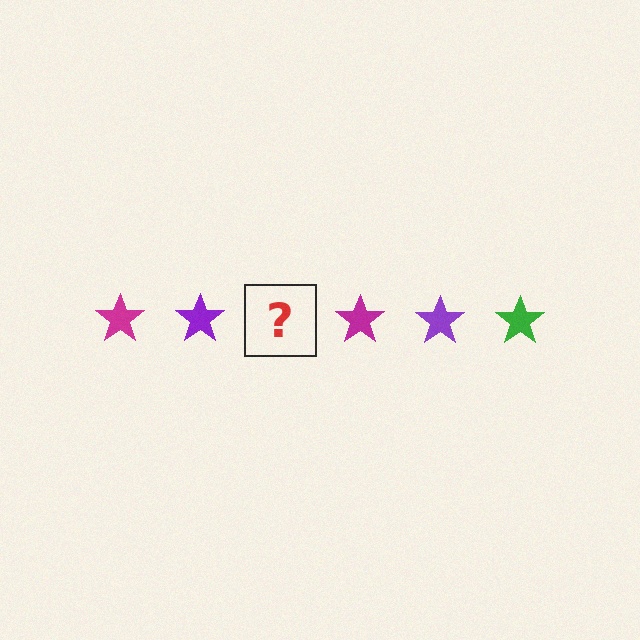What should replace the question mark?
The question mark should be replaced with a green star.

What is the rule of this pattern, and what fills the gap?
The rule is that the pattern cycles through magenta, purple, green stars. The gap should be filled with a green star.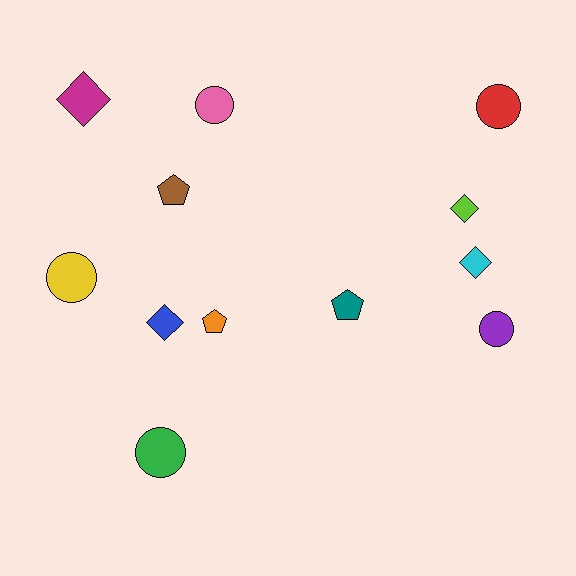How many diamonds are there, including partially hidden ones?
There are 4 diamonds.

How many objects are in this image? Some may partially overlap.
There are 12 objects.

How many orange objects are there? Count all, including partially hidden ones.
There is 1 orange object.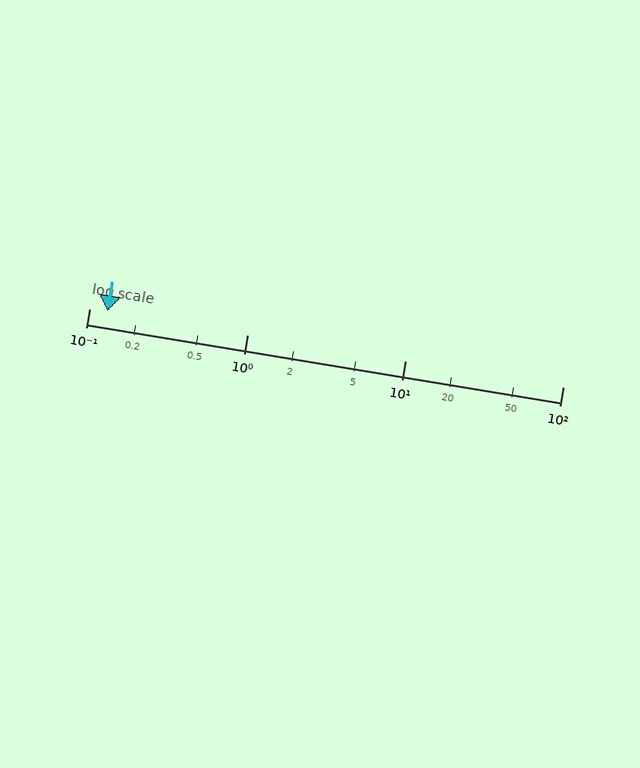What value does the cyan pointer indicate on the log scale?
The pointer indicates approximately 0.13.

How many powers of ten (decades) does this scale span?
The scale spans 3 decades, from 0.1 to 100.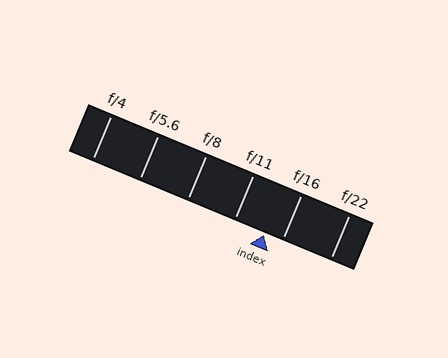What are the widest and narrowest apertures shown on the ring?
The widest aperture shown is f/4 and the narrowest is f/22.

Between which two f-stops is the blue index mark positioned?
The index mark is between f/11 and f/16.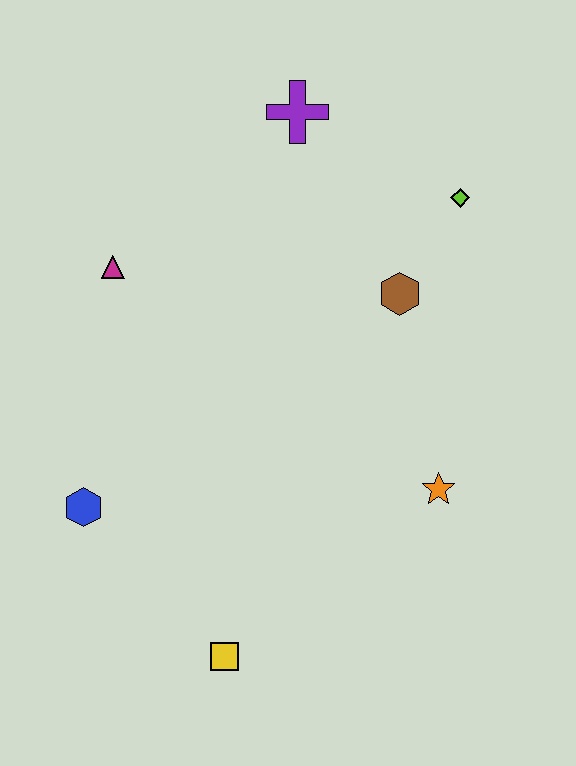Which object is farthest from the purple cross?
The yellow square is farthest from the purple cross.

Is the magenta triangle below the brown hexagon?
No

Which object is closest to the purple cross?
The lime diamond is closest to the purple cross.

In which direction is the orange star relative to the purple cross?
The orange star is below the purple cross.